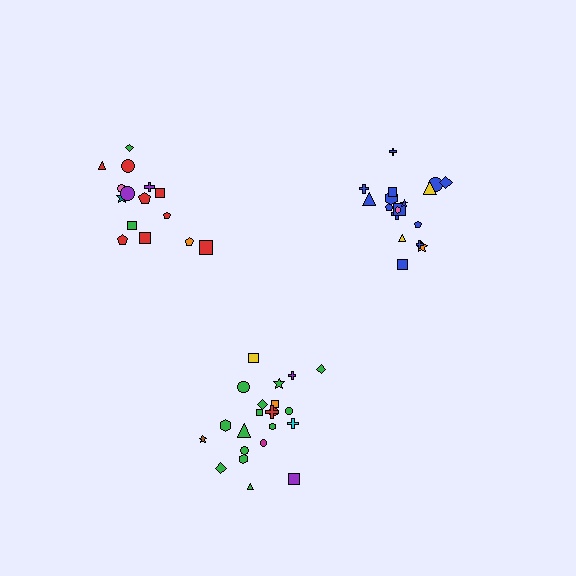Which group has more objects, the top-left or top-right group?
The top-right group.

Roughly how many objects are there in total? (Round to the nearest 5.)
Roughly 55 objects in total.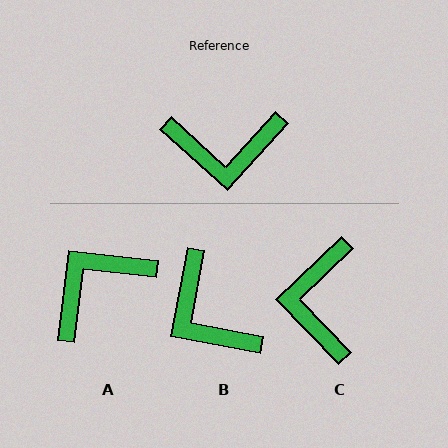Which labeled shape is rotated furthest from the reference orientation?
A, about 144 degrees away.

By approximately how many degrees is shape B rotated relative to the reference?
Approximately 59 degrees clockwise.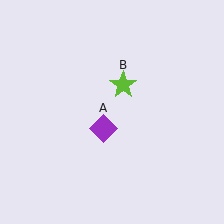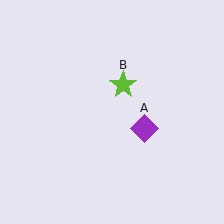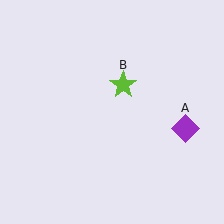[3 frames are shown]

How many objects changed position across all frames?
1 object changed position: purple diamond (object A).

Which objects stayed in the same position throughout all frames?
Lime star (object B) remained stationary.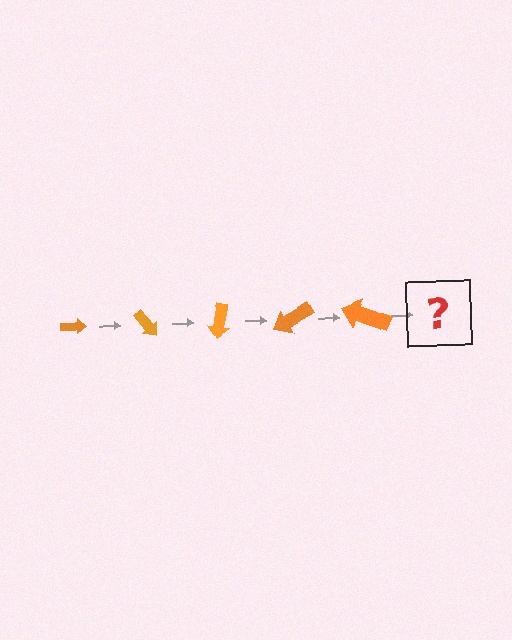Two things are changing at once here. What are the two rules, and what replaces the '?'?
The two rules are that the arrow grows larger each step and it rotates 50 degrees each step. The '?' should be an arrow, larger than the previous one and rotated 250 degrees from the start.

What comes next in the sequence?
The next element should be an arrow, larger than the previous one and rotated 250 degrees from the start.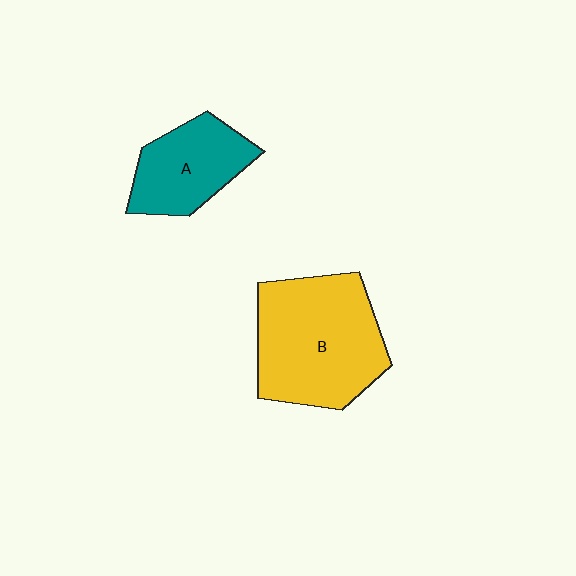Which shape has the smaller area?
Shape A (teal).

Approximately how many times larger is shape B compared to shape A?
Approximately 1.7 times.